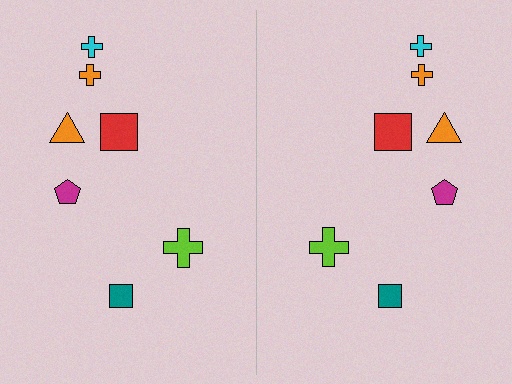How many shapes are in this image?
There are 14 shapes in this image.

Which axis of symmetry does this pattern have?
The pattern has a vertical axis of symmetry running through the center of the image.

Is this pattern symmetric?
Yes, this pattern has bilateral (reflection) symmetry.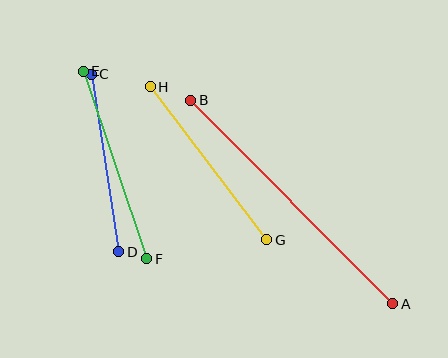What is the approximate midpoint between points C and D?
The midpoint is at approximately (105, 163) pixels.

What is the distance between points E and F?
The distance is approximately 198 pixels.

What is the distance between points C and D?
The distance is approximately 180 pixels.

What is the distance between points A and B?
The distance is approximately 287 pixels.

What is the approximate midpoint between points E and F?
The midpoint is at approximately (115, 165) pixels.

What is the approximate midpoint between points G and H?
The midpoint is at approximately (208, 163) pixels.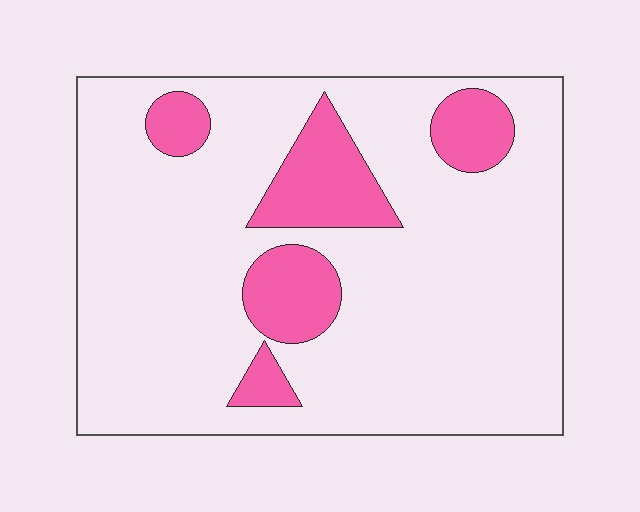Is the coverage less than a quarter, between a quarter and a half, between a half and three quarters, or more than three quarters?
Less than a quarter.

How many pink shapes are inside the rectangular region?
5.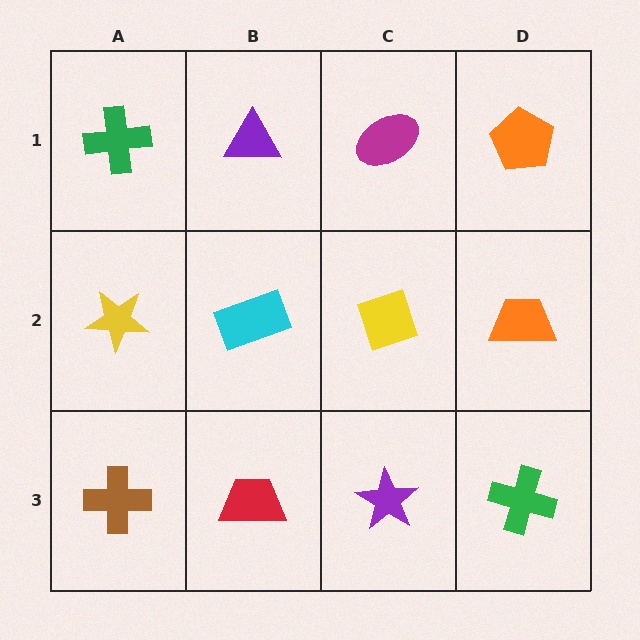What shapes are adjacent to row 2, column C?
A magenta ellipse (row 1, column C), a purple star (row 3, column C), a cyan rectangle (row 2, column B), an orange trapezoid (row 2, column D).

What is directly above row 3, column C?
A yellow diamond.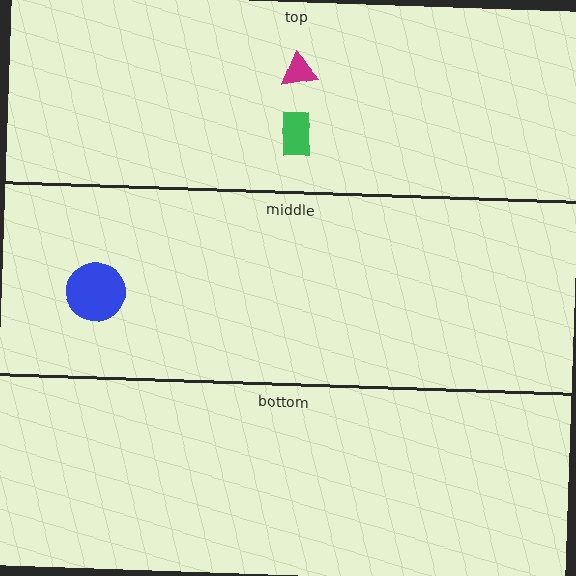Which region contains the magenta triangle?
The top region.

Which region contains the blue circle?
The middle region.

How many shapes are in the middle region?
1.